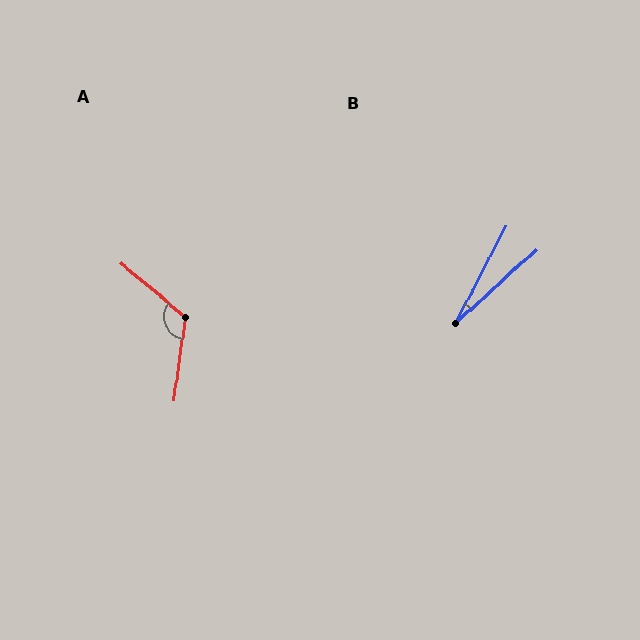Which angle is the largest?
A, at approximately 122 degrees.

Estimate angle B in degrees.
Approximately 20 degrees.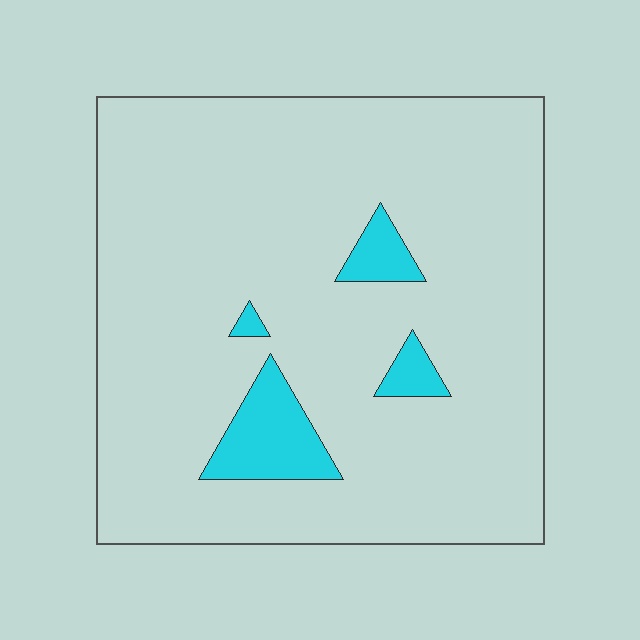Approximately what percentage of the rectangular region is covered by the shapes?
Approximately 10%.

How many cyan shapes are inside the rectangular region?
4.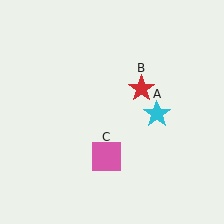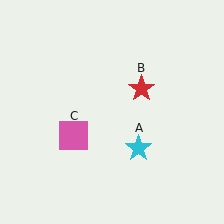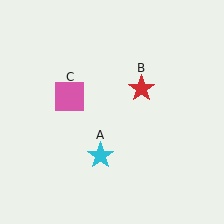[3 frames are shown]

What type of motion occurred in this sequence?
The cyan star (object A), pink square (object C) rotated clockwise around the center of the scene.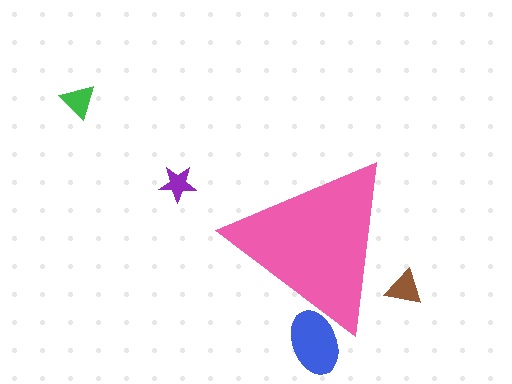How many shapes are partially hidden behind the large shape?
2 shapes are partially hidden.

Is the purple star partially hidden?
No, the purple star is fully visible.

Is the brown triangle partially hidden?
Yes, the brown triangle is partially hidden behind the pink triangle.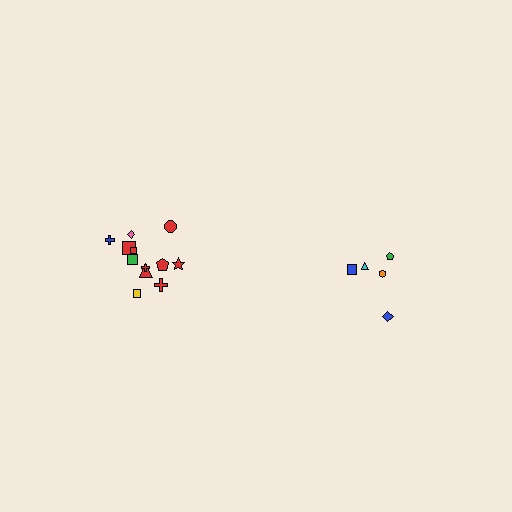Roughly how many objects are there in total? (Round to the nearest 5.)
Roughly 15 objects in total.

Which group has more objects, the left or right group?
The left group.